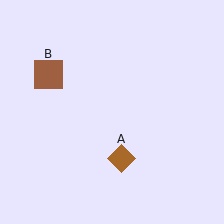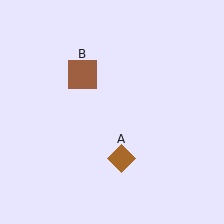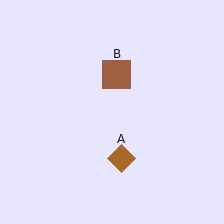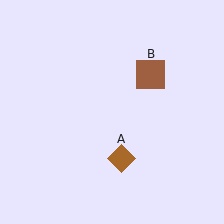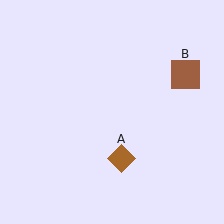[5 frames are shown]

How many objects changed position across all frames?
1 object changed position: brown square (object B).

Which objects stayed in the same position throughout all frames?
Brown diamond (object A) remained stationary.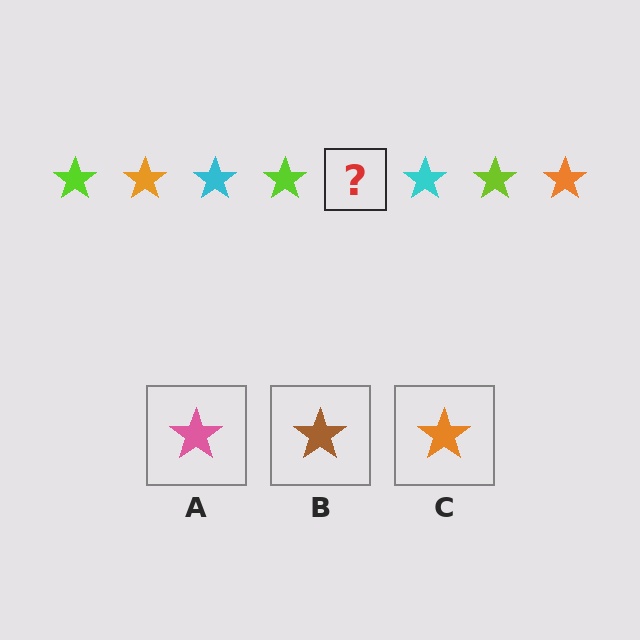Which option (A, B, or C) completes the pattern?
C.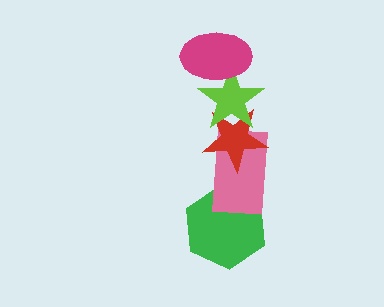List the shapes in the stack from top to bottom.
From top to bottom: the magenta ellipse, the lime star, the red star, the pink rectangle, the green hexagon.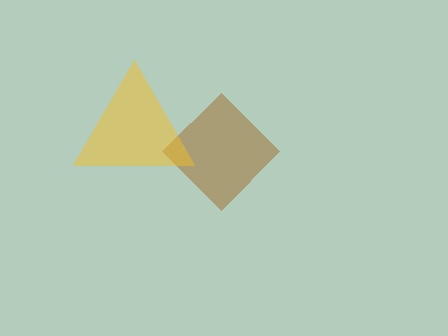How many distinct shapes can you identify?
There are 2 distinct shapes: a brown diamond, a yellow triangle.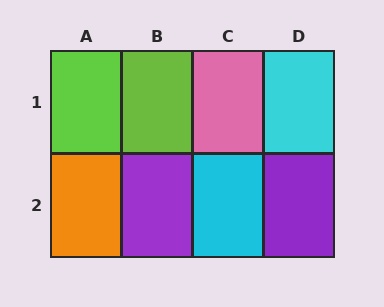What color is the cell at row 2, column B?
Purple.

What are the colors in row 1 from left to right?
Lime, lime, pink, cyan.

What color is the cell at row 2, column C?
Cyan.